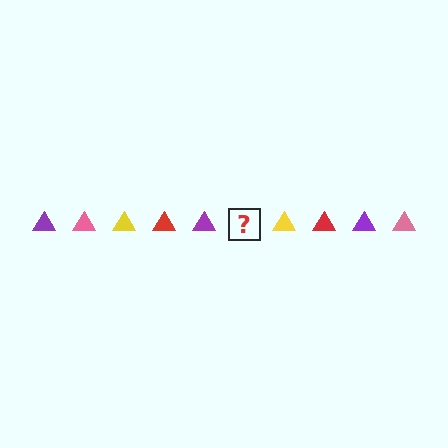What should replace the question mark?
The question mark should be replaced with a pink triangle.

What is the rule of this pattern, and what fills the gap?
The rule is that the pattern cycles through purple, pink, yellow, red triangles. The gap should be filled with a pink triangle.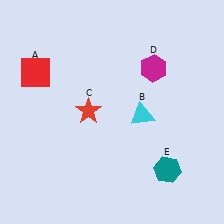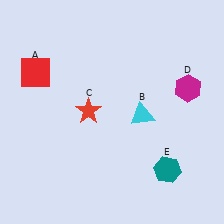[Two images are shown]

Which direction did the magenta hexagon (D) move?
The magenta hexagon (D) moved right.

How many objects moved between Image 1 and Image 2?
1 object moved between the two images.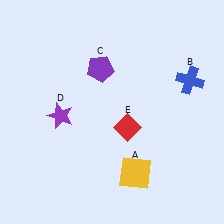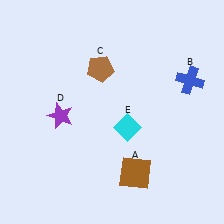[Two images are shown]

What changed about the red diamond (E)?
In Image 1, E is red. In Image 2, it changed to cyan.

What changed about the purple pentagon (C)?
In Image 1, C is purple. In Image 2, it changed to brown.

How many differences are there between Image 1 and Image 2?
There are 3 differences between the two images.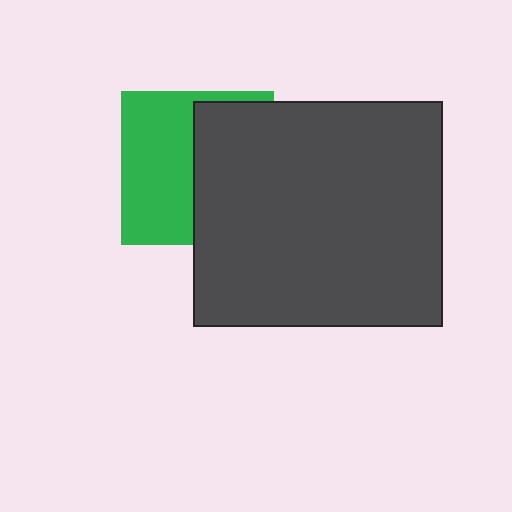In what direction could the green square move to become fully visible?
The green square could move left. That would shift it out from behind the dark gray rectangle entirely.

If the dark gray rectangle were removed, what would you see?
You would see the complete green square.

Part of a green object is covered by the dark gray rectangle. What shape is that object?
It is a square.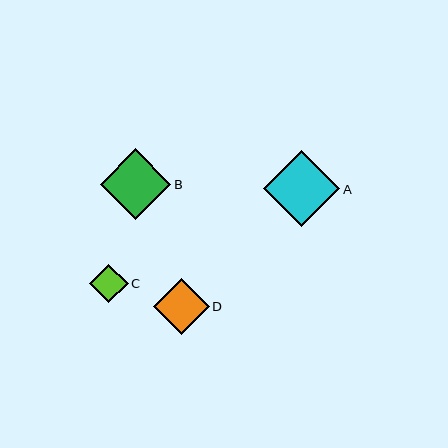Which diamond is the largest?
Diamond A is the largest with a size of approximately 76 pixels.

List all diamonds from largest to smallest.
From largest to smallest: A, B, D, C.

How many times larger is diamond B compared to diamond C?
Diamond B is approximately 1.8 times the size of diamond C.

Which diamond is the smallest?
Diamond C is the smallest with a size of approximately 38 pixels.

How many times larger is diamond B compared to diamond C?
Diamond B is approximately 1.8 times the size of diamond C.